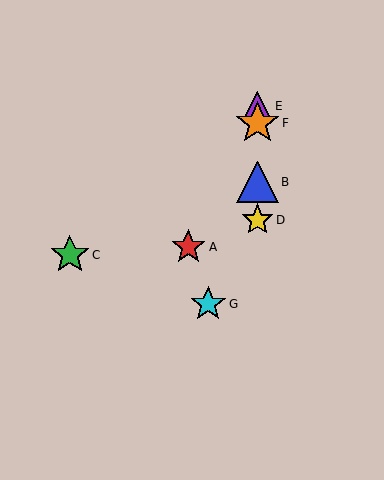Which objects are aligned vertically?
Objects B, D, E, F are aligned vertically.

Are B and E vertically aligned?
Yes, both are at x≈257.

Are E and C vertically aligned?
No, E is at x≈257 and C is at x≈70.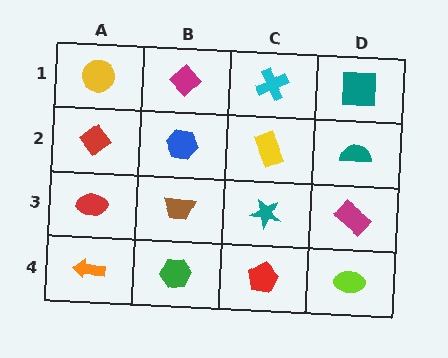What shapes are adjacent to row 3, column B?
A blue hexagon (row 2, column B), a green hexagon (row 4, column B), a red ellipse (row 3, column A), a teal star (row 3, column C).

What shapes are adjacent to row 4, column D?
A magenta rectangle (row 3, column D), a red pentagon (row 4, column C).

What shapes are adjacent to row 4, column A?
A red ellipse (row 3, column A), a green hexagon (row 4, column B).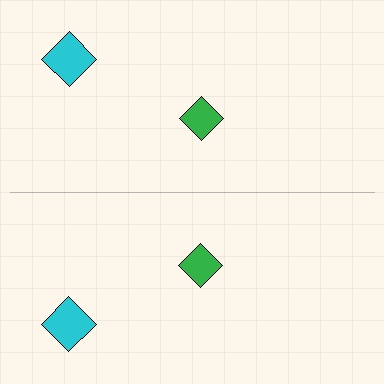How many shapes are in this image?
There are 4 shapes in this image.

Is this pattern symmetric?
Yes, this pattern has bilateral (reflection) symmetry.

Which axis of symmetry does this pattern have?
The pattern has a horizontal axis of symmetry running through the center of the image.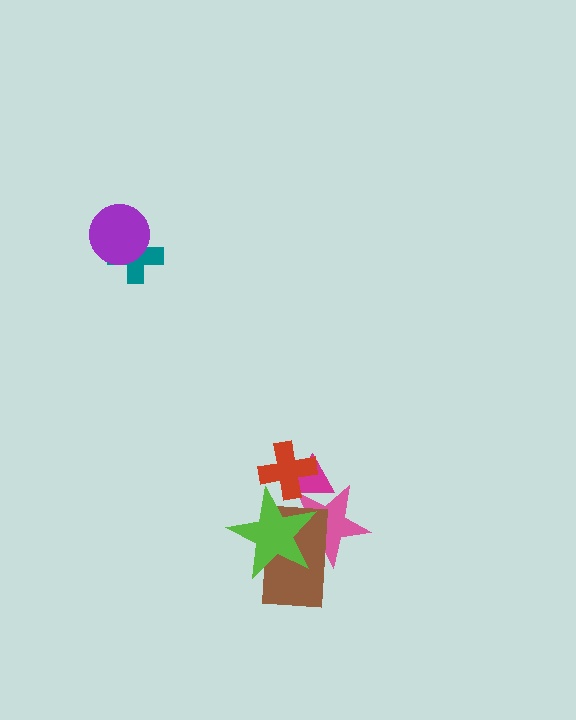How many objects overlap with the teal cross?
1 object overlaps with the teal cross.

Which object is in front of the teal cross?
The purple circle is in front of the teal cross.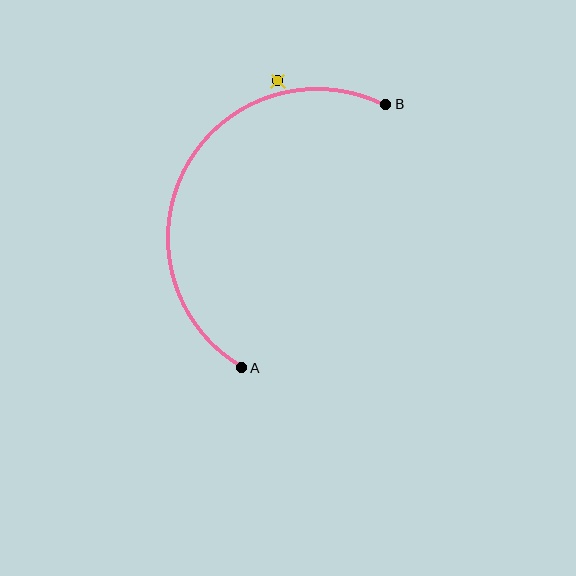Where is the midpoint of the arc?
The arc midpoint is the point on the curve farthest from the straight line joining A and B. It sits to the left of that line.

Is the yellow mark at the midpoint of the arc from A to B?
No — the yellow mark does not lie on the arc at all. It sits slightly outside the curve.